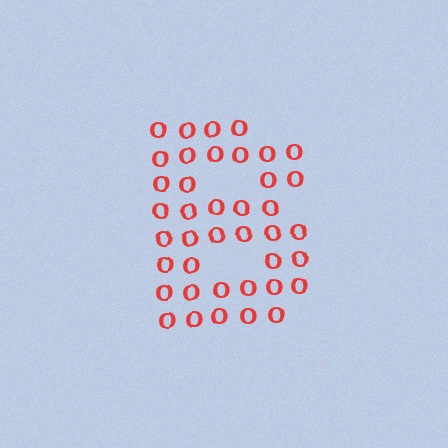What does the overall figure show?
The overall figure shows the letter B.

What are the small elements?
The small elements are letter O's.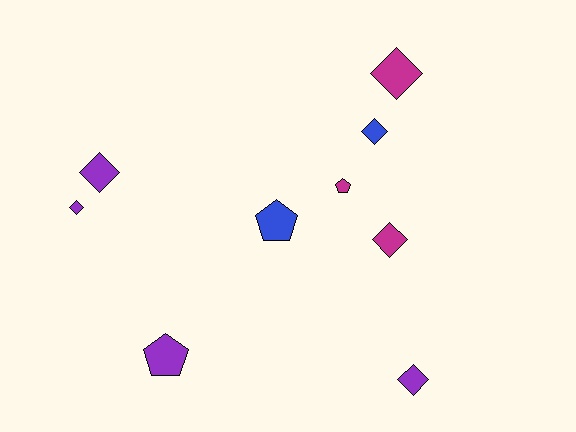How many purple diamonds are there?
There are 3 purple diamonds.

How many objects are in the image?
There are 9 objects.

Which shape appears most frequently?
Diamond, with 6 objects.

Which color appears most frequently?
Purple, with 4 objects.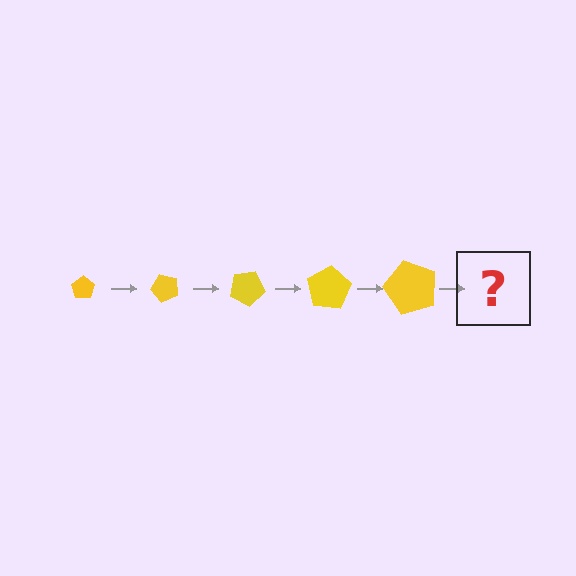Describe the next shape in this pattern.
It should be a pentagon, larger than the previous one and rotated 250 degrees from the start.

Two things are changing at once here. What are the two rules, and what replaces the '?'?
The two rules are that the pentagon grows larger each step and it rotates 50 degrees each step. The '?' should be a pentagon, larger than the previous one and rotated 250 degrees from the start.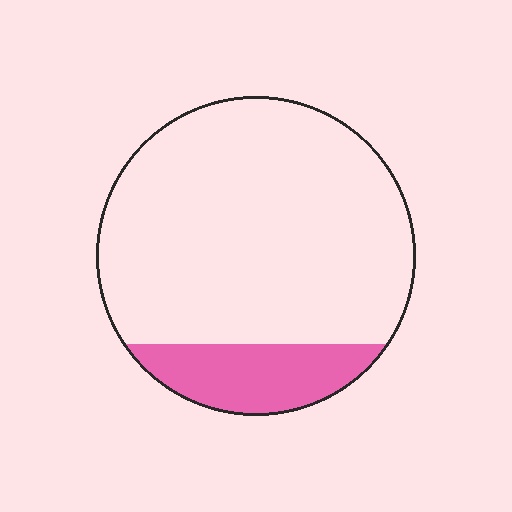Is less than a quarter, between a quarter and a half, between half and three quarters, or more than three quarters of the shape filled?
Less than a quarter.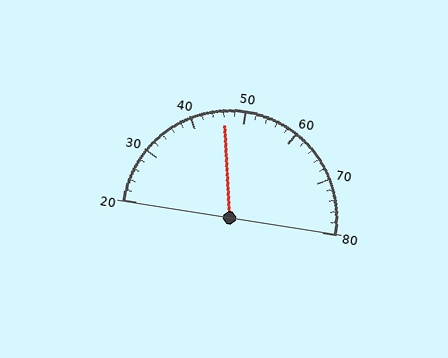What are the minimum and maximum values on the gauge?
The gauge ranges from 20 to 80.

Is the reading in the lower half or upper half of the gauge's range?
The reading is in the lower half of the range (20 to 80).